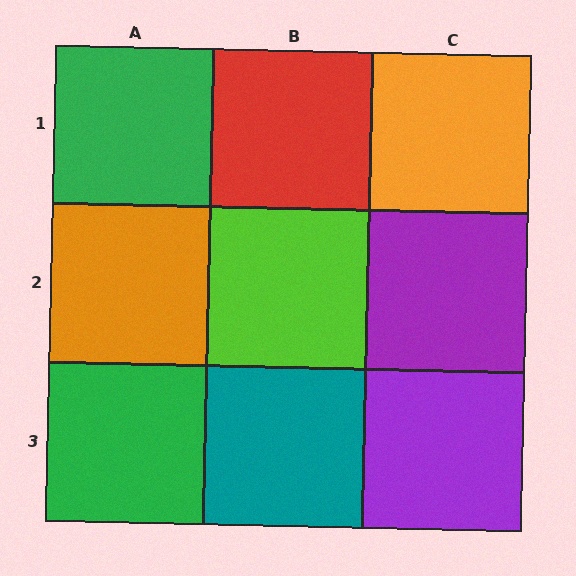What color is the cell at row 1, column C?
Orange.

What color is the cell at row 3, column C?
Purple.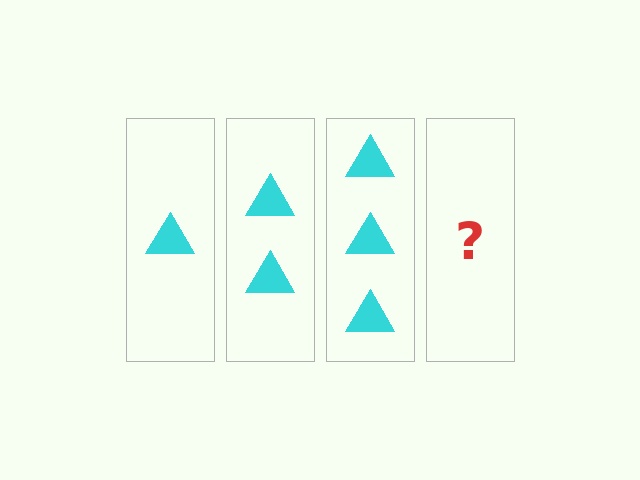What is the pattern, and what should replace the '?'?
The pattern is that each step adds one more triangle. The '?' should be 4 triangles.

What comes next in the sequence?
The next element should be 4 triangles.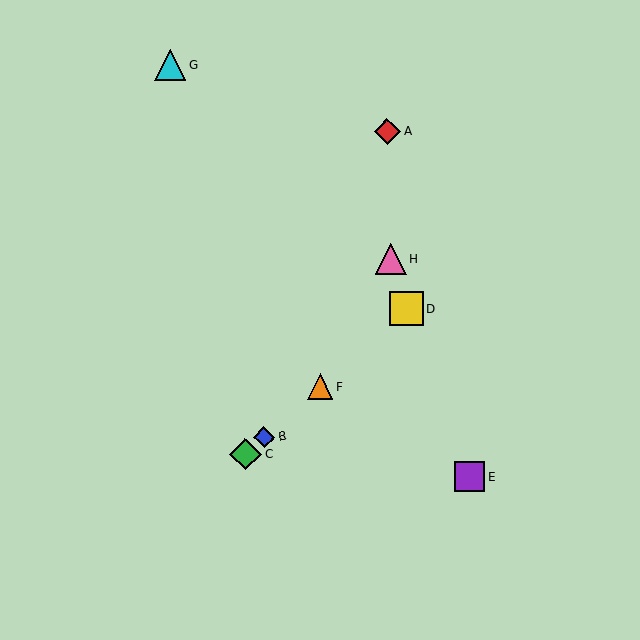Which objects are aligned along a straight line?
Objects B, C, D, F are aligned along a straight line.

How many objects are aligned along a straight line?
4 objects (B, C, D, F) are aligned along a straight line.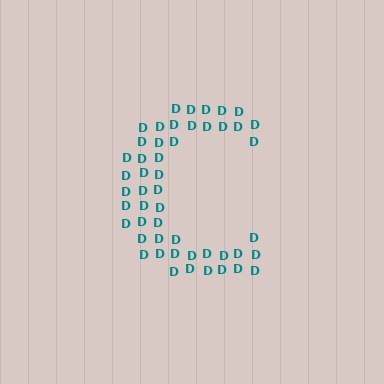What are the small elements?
The small elements are letter D's.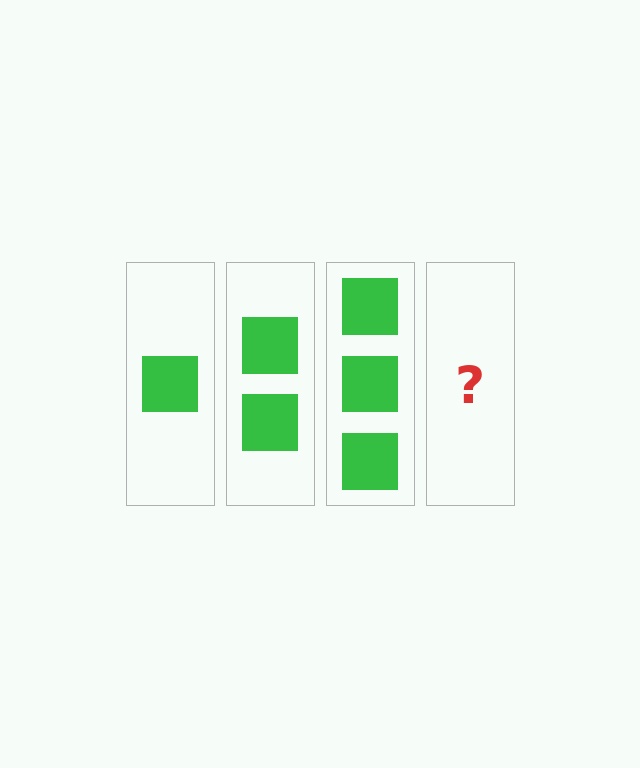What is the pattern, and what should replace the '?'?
The pattern is that each step adds one more square. The '?' should be 4 squares.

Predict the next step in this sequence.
The next step is 4 squares.